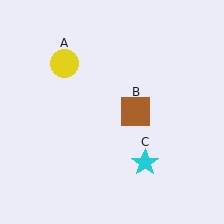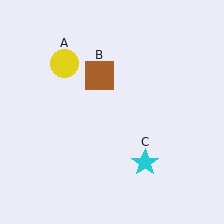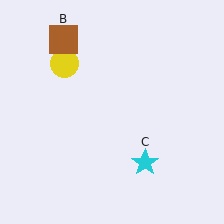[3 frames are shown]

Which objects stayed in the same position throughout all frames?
Yellow circle (object A) and cyan star (object C) remained stationary.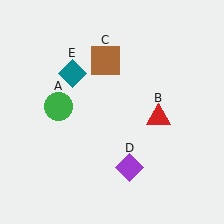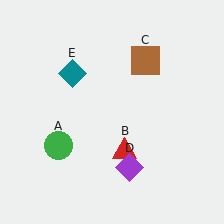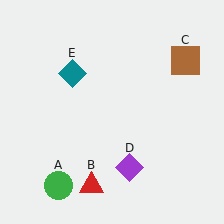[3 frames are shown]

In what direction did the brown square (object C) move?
The brown square (object C) moved right.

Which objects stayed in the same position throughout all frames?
Purple diamond (object D) and teal diamond (object E) remained stationary.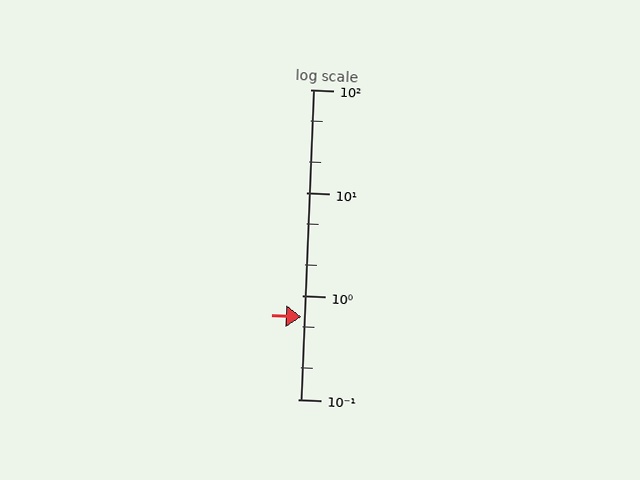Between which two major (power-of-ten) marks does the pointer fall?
The pointer is between 0.1 and 1.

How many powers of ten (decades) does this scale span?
The scale spans 3 decades, from 0.1 to 100.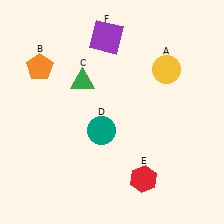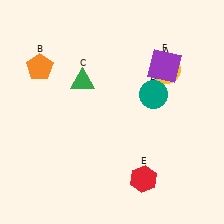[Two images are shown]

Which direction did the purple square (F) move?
The purple square (F) moved right.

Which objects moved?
The objects that moved are: the teal circle (D), the purple square (F).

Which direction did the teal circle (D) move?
The teal circle (D) moved right.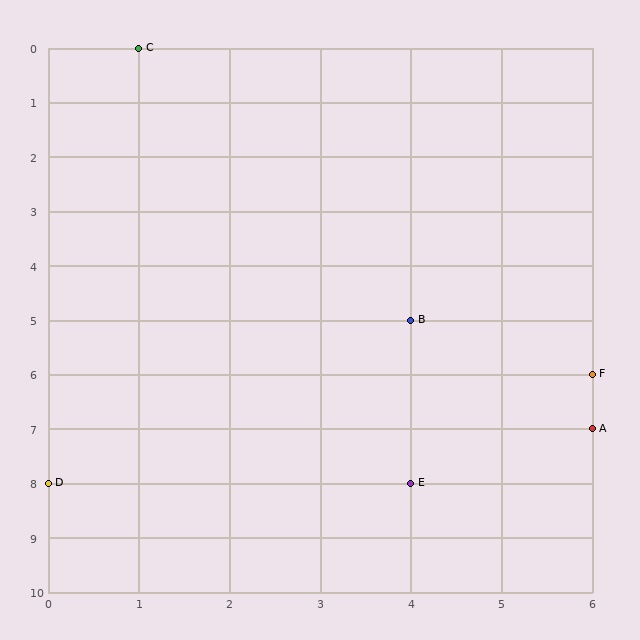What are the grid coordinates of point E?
Point E is at grid coordinates (4, 8).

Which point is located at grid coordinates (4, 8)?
Point E is at (4, 8).